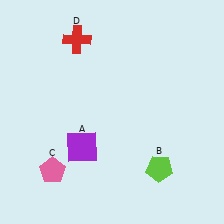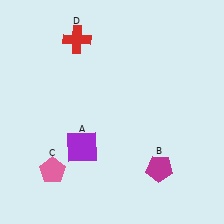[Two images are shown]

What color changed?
The pentagon (B) changed from lime in Image 1 to magenta in Image 2.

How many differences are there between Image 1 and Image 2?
There is 1 difference between the two images.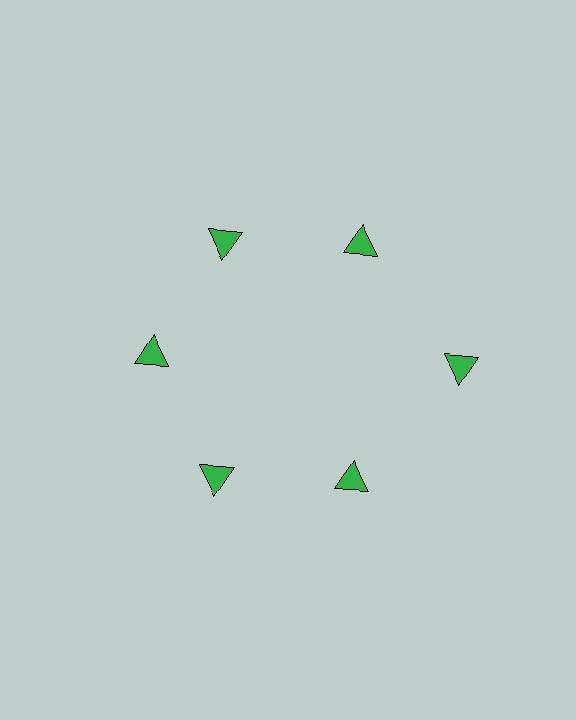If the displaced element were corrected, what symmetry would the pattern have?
It would have 6-fold rotational symmetry — the pattern would map onto itself every 60 degrees.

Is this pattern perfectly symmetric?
No. The 6 green triangles are arranged in a ring, but one element near the 3 o'clock position is pushed outward from the center, breaking the 6-fold rotational symmetry.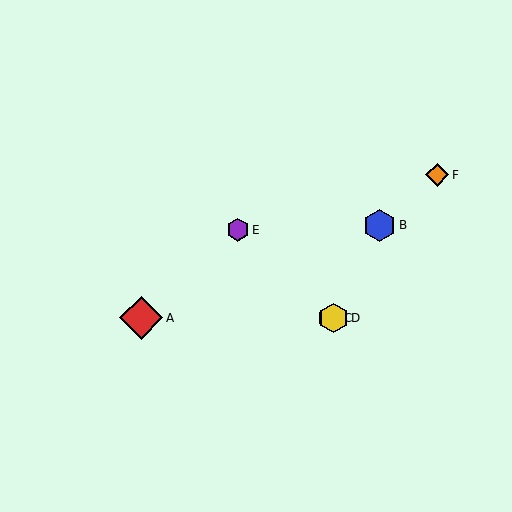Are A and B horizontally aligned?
No, A is at y≈318 and B is at y≈225.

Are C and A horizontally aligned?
Yes, both are at y≈318.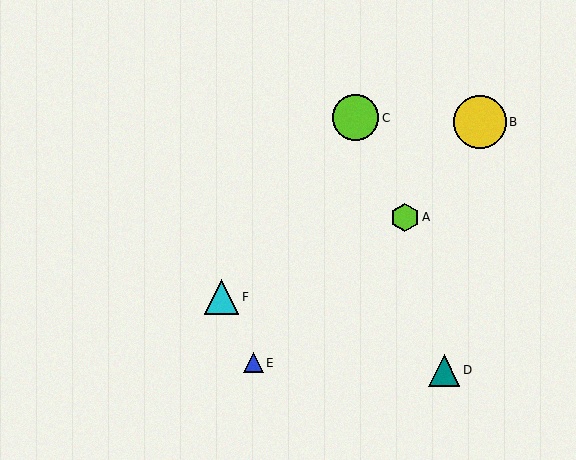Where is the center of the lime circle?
The center of the lime circle is at (356, 118).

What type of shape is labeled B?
Shape B is a yellow circle.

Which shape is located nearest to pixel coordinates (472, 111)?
The yellow circle (labeled B) at (480, 122) is nearest to that location.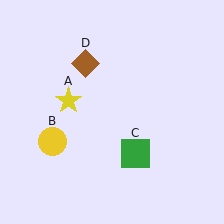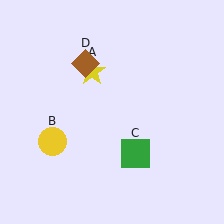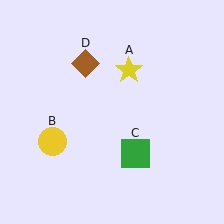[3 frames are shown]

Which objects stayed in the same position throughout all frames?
Yellow circle (object B) and green square (object C) and brown diamond (object D) remained stationary.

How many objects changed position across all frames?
1 object changed position: yellow star (object A).